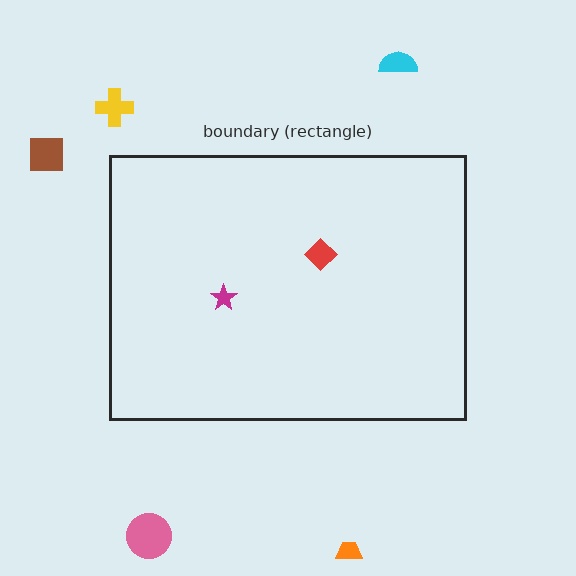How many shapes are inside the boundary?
2 inside, 5 outside.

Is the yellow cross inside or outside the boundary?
Outside.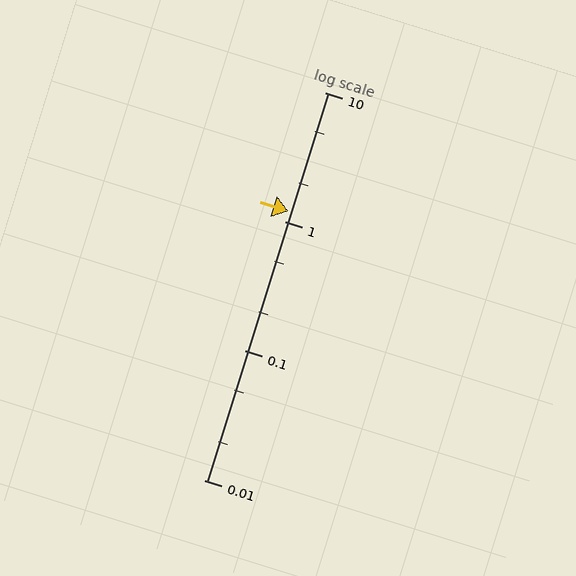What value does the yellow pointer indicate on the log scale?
The pointer indicates approximately 1.2.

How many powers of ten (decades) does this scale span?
The scale spans 3 decades, from 0.01 to 10.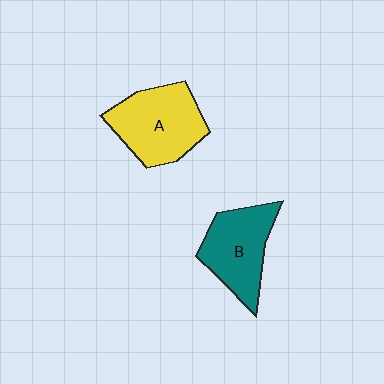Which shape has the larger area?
Shape A (yellow).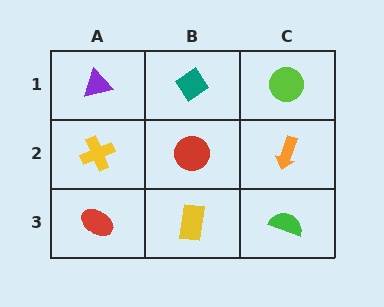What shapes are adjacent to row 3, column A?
A yellow cross (row 2, column A), a yellow rectangle (row 3, column B).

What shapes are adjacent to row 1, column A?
A yellow cross (row 2, column A), a teal diamond (row 1, column B).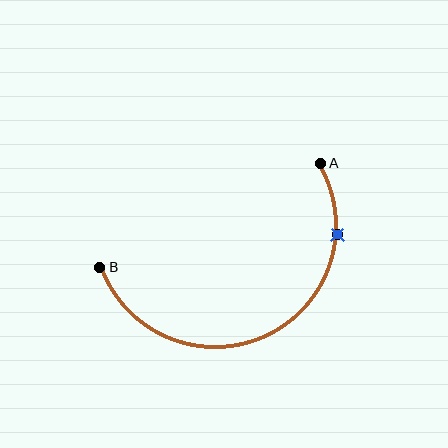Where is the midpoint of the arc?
The arc midpoint is the point on the curve farthest from the straight line joining A and B. It sits below that line.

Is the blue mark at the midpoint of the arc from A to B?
No. The blue mark lies on the arc but is closer to endpoint A. The arc midpoint would be at the point on the curve equidistant along the arc from both A and B.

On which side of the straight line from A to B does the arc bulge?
The arc bulges below the straight line connecting A and B.